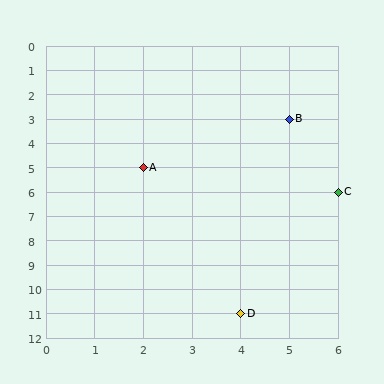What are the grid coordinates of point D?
Point D is at grid coordinates (4, 11).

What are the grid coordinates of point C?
Point C is at grid coordinates (6, 6).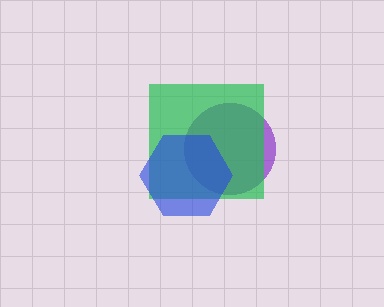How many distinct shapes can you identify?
There are 3 distinct shapes: a purple circle, a green square, a blue hexagon.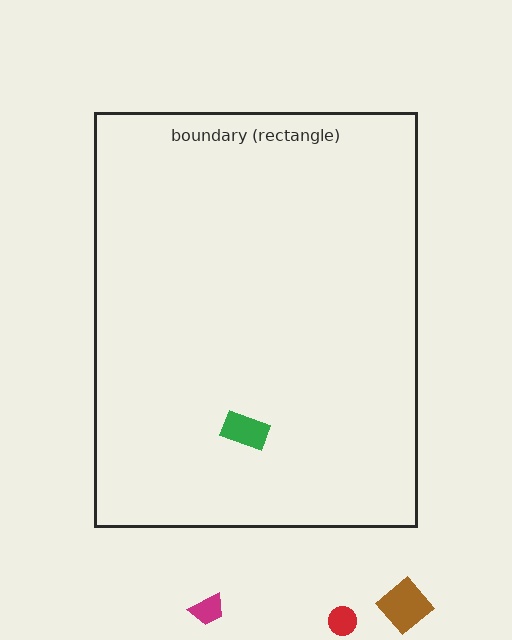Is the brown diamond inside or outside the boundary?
Outside.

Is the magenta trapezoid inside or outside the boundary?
Outside.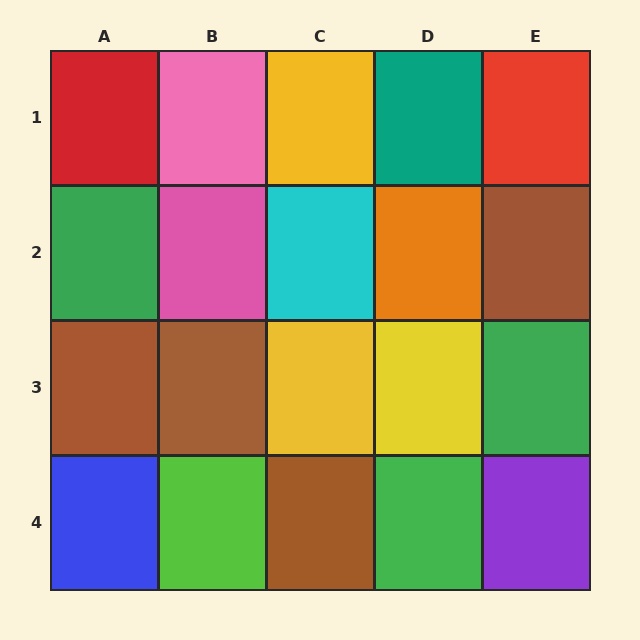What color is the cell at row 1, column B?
Pink.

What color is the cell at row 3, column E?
Green.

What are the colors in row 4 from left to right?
Blue, lime, brown, green, purple.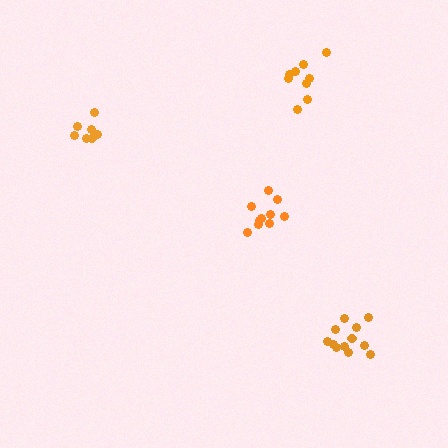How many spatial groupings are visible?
There are 4 spatial groupings.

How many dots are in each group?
Group 1: 7 dots, Group 2: 10 dots, Group 3: 12 dots, Group 4: 9 dots (38 total).